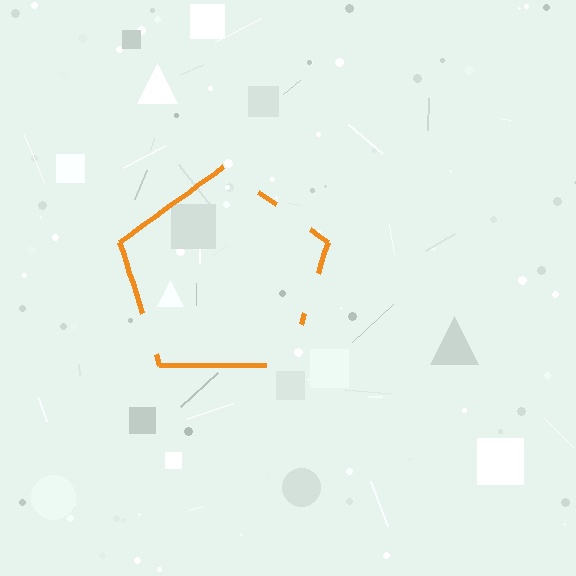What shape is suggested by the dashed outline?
The dashed outline suggests a pentagon.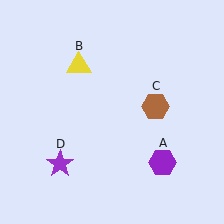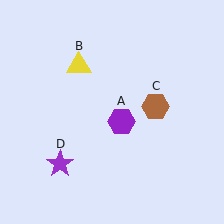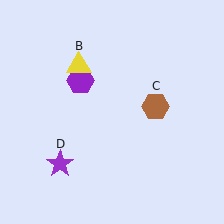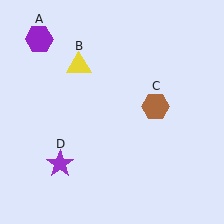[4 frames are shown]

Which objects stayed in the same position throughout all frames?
Yellow triangle (object B) and brown hexagon (object C) and purple star (object D) remained stationary.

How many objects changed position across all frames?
1 object changed position: purple hexagon (object A).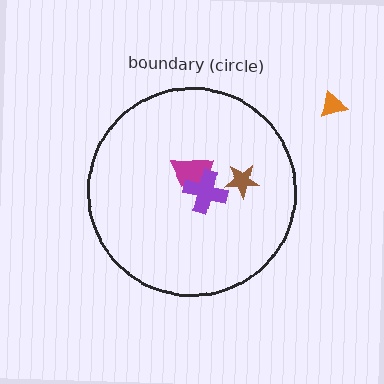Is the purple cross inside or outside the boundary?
Inside.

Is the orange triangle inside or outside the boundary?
Outside.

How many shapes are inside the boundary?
3 inside, 1 outside.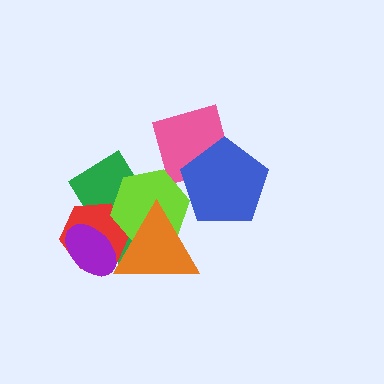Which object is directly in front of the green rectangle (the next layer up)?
The red hexagon is directly in front of the green rectangle.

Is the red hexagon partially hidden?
Yes, it is partially covered by another shape.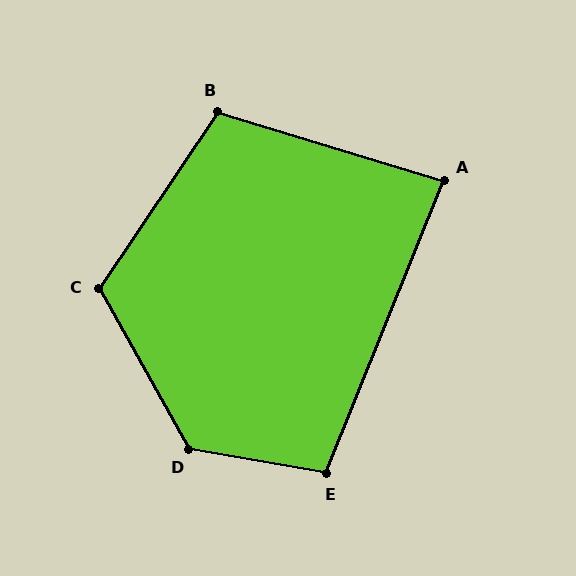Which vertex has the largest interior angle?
D, at approximately 129 degrees.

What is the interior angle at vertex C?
Approximately 117 degrees (obtuse).